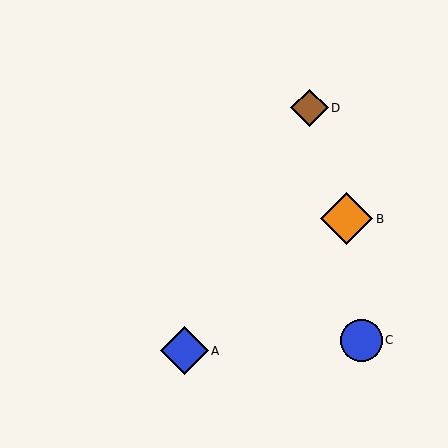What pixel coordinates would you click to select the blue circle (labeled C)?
Click at (362, 340) to select the blue circle C.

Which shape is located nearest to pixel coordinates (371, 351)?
The blue circle (labeled C) at (362, 340) is nearest to that location.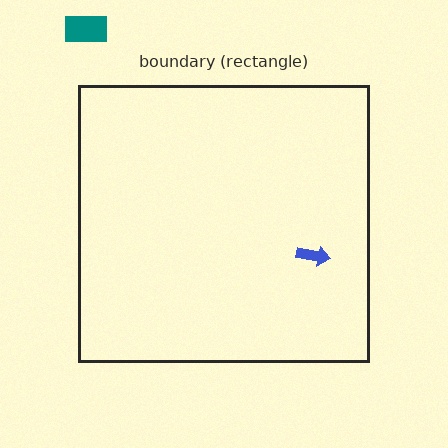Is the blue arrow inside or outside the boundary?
Inside.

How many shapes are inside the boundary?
1 inside, 1 outside.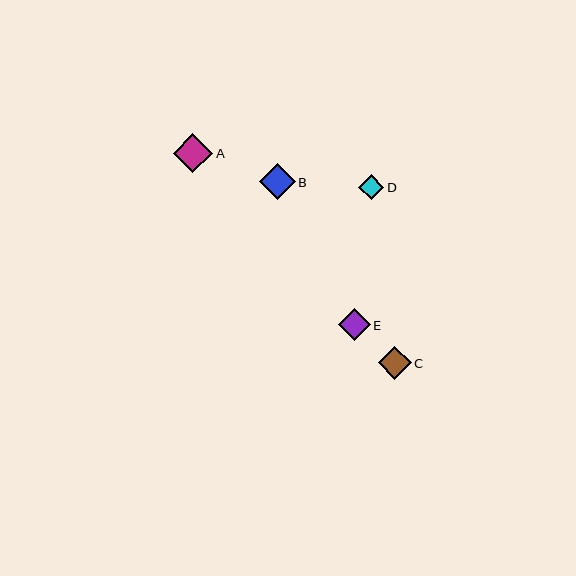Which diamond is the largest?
Diamond A is the largest with a size of approximately 40 pixels.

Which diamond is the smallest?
Diamond D is the smallest with a size of approximately 25 pixels.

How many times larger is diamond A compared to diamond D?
Diamond A is approximately 1.6 times the size of diamond D.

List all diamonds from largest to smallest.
From largest to smallest: A, B, C, E, D.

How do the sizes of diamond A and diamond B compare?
Diamond A and diamond B are approximately the same size.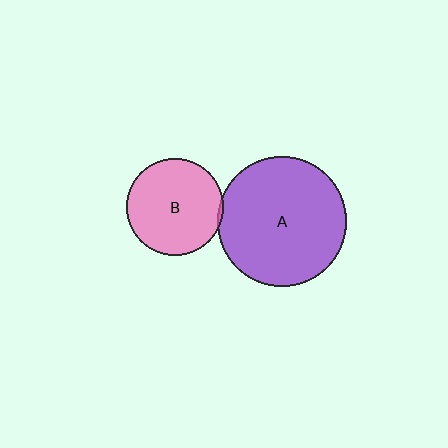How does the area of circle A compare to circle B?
Approximately 1.8 times.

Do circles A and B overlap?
Yes.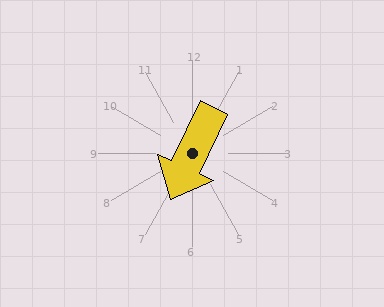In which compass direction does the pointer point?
Southwest.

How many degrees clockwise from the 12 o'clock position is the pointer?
Approximately 205 degrees.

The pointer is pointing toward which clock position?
Roughly 7 o'clock.